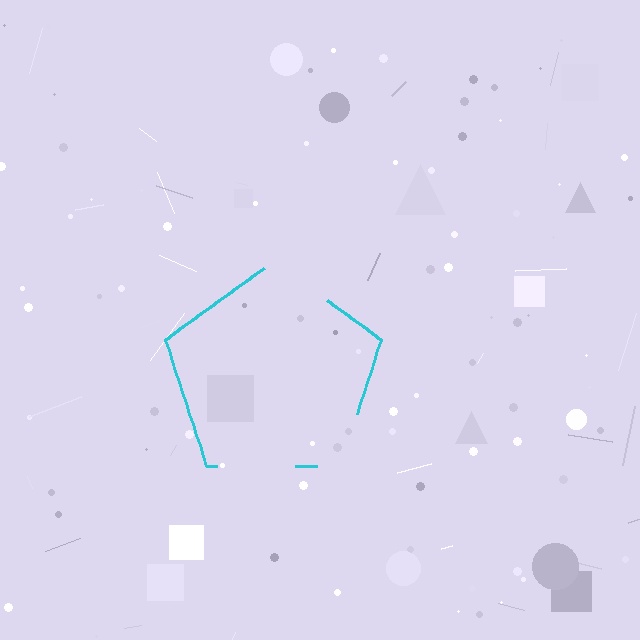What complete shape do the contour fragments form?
The contour fragments form a pentagon.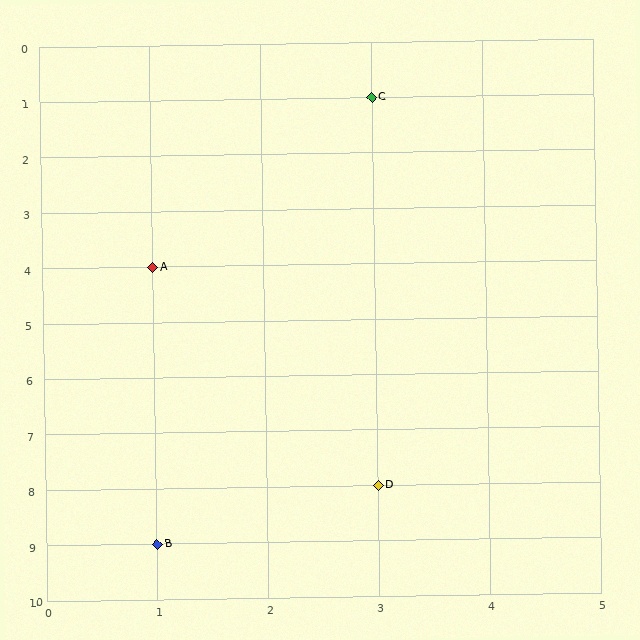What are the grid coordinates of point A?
Point A is at grid coordinates (1, 4).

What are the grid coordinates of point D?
Point D is at grid coordinates (3, 8).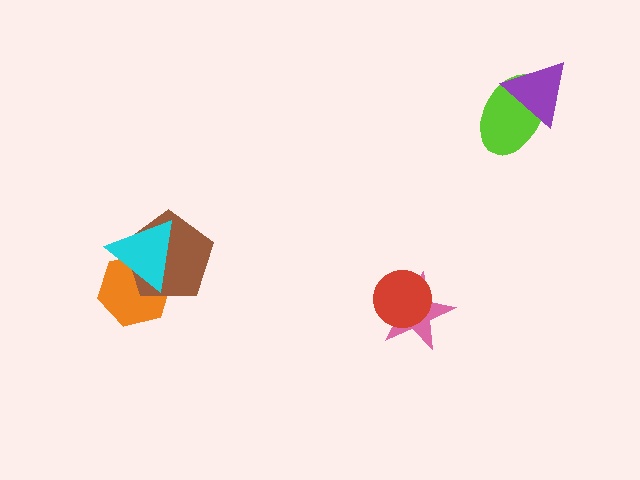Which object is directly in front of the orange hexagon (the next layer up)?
The brown pentagon is directly in front of the orange hexagon.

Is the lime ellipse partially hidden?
Yes, it is partially covered by another shape.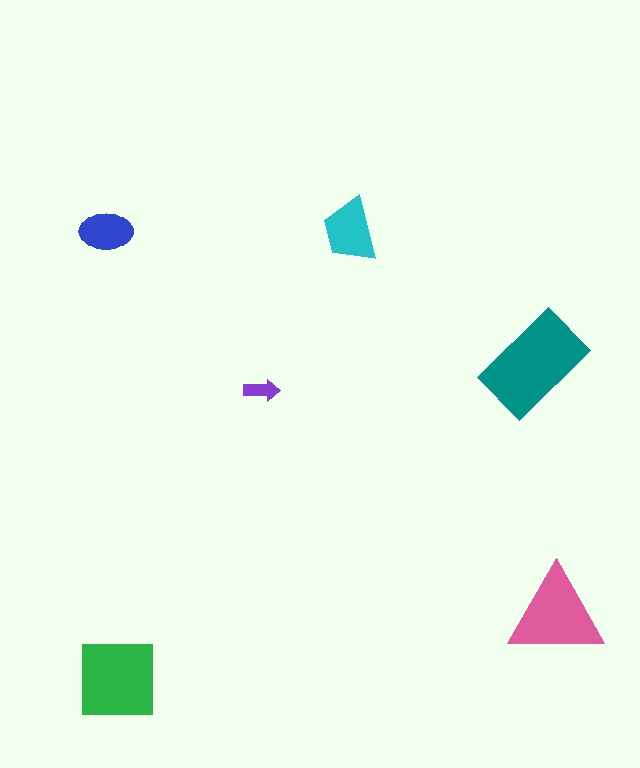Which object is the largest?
The teal rectangle.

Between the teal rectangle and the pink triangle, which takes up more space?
The teal rectangle.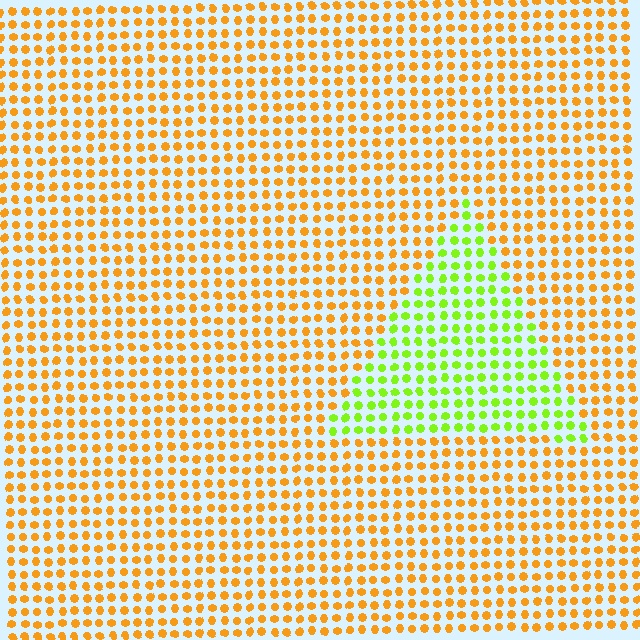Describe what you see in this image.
The image is filled with small orange elements in a uniform arrangement. A triangle-shaped region is visible where the elements are tinted to a slightly different hue, forming a subtle color boundary.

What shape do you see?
I see a triangle.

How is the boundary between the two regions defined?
The boundary is defined purely by a slight shift in hue (about 56 degrees). Spacing, size, and orientation are identical on both sides.